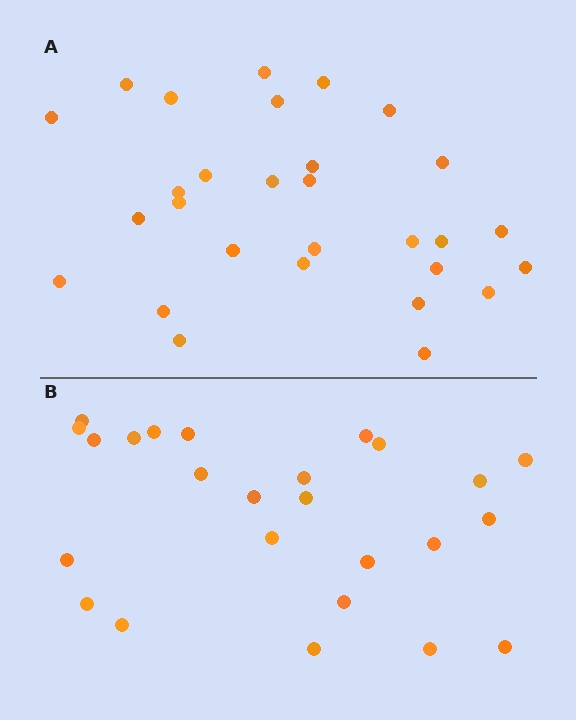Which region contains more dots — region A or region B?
Region A (the top region) has more dots.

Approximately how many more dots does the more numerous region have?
Region A has about 4 more dots than region B.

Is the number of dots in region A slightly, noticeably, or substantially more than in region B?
Region A has only slightly more — the two regions are fairly close. The ratio is roughly 1.2 to 1.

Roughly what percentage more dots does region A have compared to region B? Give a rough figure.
About 15% more.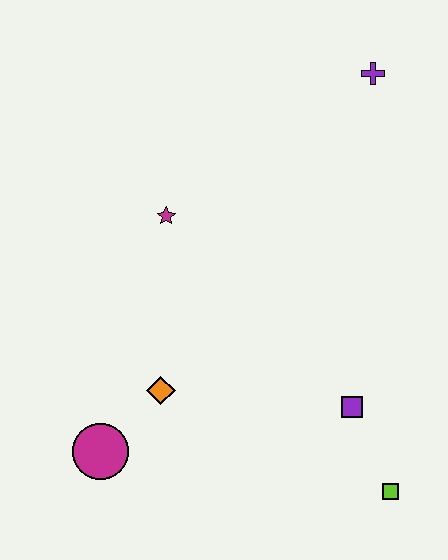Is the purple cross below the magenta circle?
No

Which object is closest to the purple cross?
The magenta star is closest to the purple cross.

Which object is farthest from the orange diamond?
The purple cross is farthest from the orange diamond.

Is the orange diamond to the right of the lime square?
No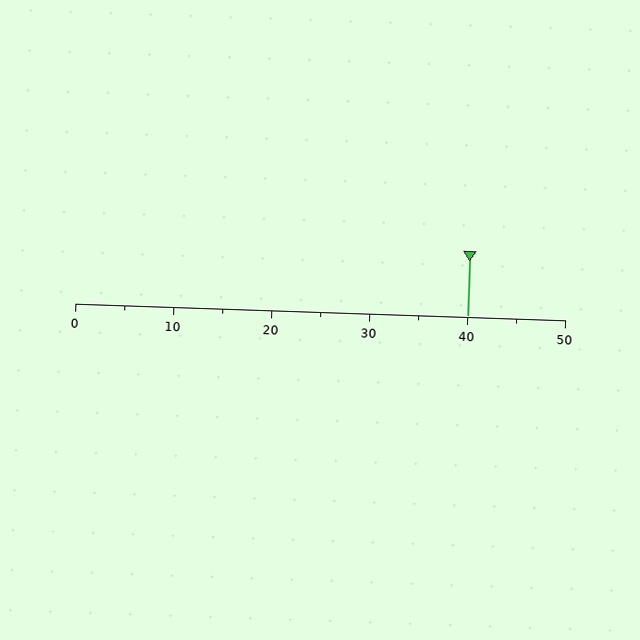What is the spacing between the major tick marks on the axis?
The major ticks are spaced 10 apart.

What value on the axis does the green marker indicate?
The marker indicates approximately 40.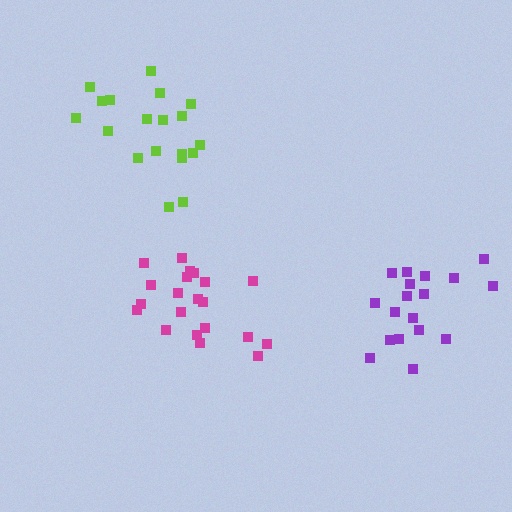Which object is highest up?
The lime cluster is topmost.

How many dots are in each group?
Group 1: 21 dots, Group 2: 19 dots, Group 3: 18 dots (58 total).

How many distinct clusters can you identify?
There are 3 distinct clusters.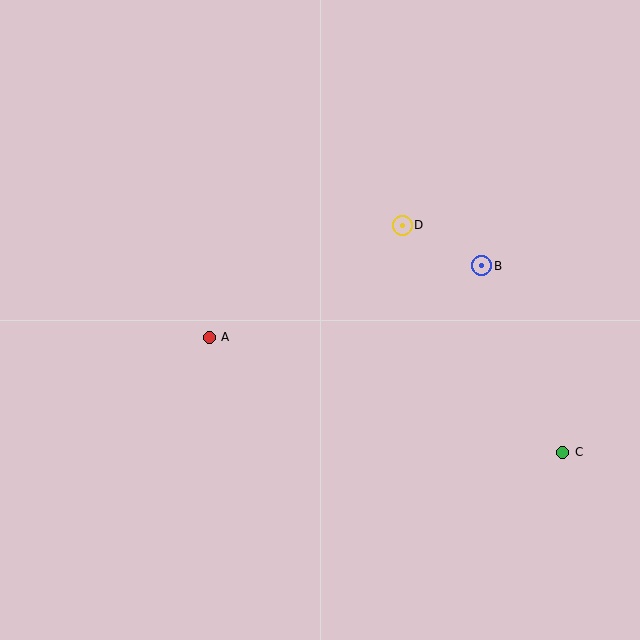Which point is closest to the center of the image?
Point A at (209, 337) is closest to the center.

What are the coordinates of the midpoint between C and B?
The midpoint between C and B is at (522, 359).